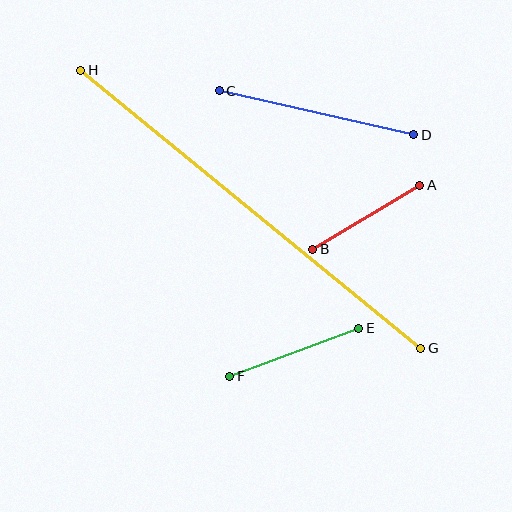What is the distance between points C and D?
The distance is approximately 200 pixels.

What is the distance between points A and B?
The distance is approximately 125 pixels.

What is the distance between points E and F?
The distance is approximately 138 pixels.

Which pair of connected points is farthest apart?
Points G and H are farthest apart.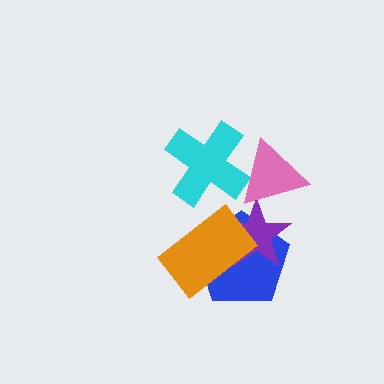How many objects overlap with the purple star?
3 objects overlap with the purple star.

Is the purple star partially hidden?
Yes, it is partially covered by another shape.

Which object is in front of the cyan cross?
The pink triangle is in front of the cyan cross.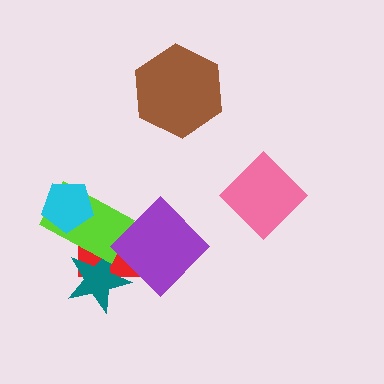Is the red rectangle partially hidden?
Yes, it is partially covered by another shape.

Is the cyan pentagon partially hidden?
No, no other shape covers it.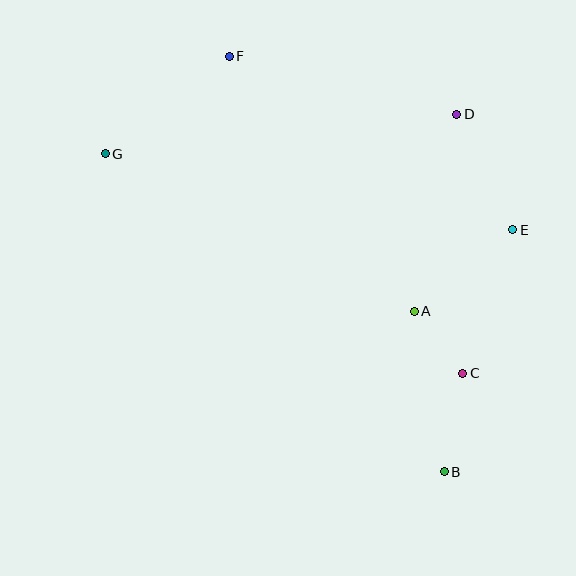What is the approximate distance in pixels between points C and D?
The distance between C and D is approximately 259 pixels.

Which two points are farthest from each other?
Points B and F are farthest from each other.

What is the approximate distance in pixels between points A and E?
The distance between A and E is approximately 128 pixels.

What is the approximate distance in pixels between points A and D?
The distance between A and D is approximately 201 pixels.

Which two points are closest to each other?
Points A and C are closest to each other.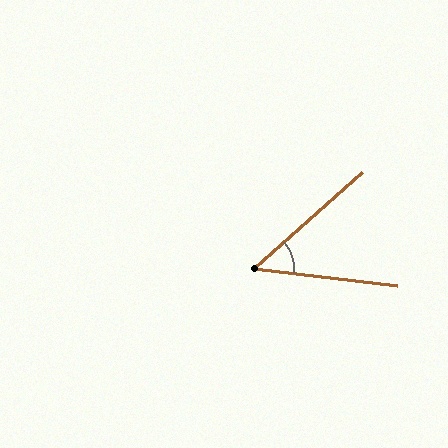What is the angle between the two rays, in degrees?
Approximately 48 degrees.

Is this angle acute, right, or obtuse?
It is acute.